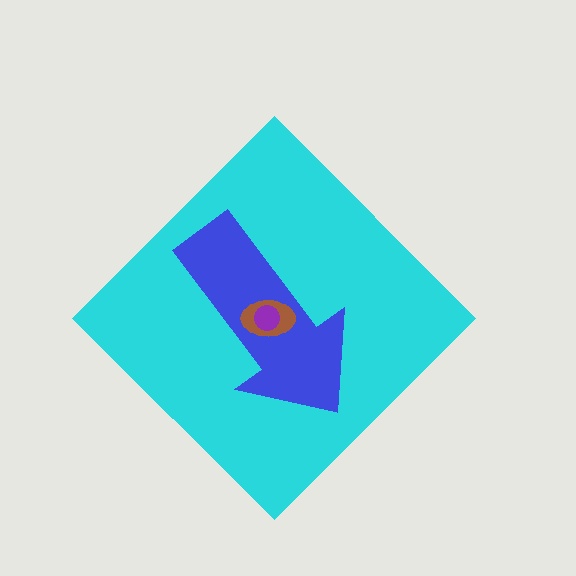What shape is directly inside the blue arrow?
The brown ellipse.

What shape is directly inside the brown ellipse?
The purple circle.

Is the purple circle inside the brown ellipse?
Yes.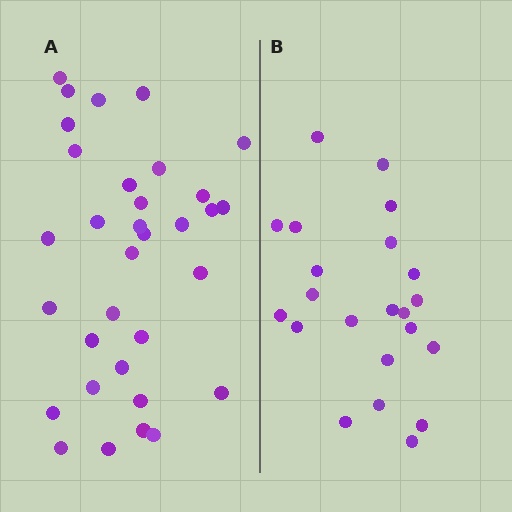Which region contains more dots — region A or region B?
Region A (the left region) has more dots.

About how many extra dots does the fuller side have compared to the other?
Region A has roughly 12 or so more dots than region B.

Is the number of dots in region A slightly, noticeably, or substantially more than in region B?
Region A has substantially more. The ratio is roughly 1.5 to 1.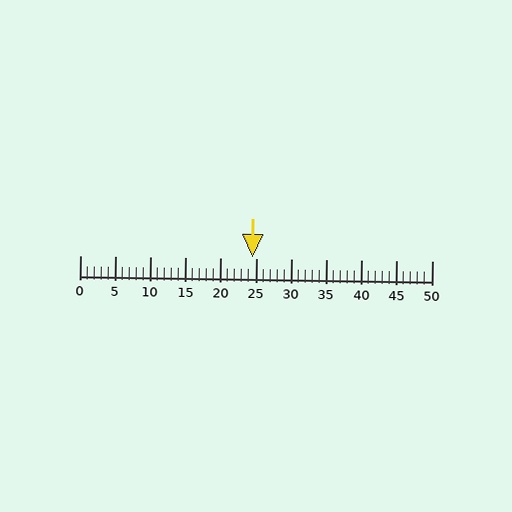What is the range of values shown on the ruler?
The ruler shows values from 0 to 50.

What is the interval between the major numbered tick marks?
The major tick marks are spaced 5 units apart.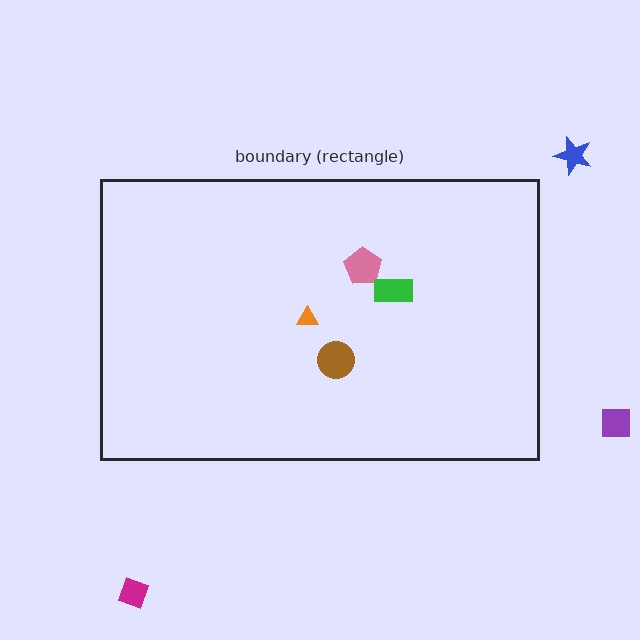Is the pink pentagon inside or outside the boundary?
Inside.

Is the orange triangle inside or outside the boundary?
Inside.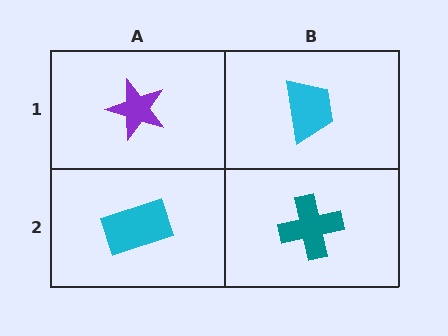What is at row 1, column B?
A cyan trapezoid.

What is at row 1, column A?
A purple star.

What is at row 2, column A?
A cyan rectangle.